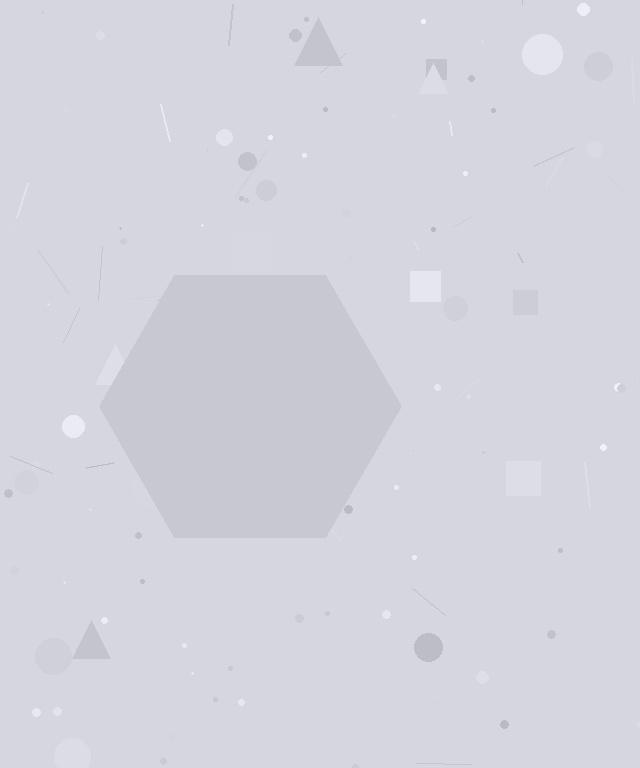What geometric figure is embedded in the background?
A hexagon is embedded in the background.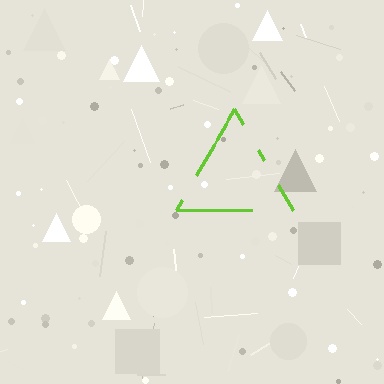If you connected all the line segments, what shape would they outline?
They would outline a triangle.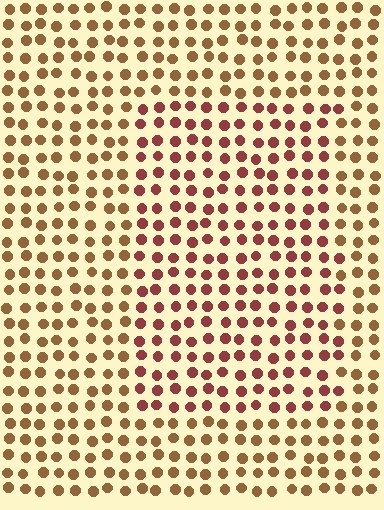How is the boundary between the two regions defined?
The boundary is defined purely by a slight shift in hue (about 33 degrees). Spacing, size, and orientation are identical on both sides.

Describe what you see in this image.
The image is filled with small brown elements in a uniform arrangement. A rectangle-shaped region is visible where the elements are tinted to a slightly different hue, forming a subtle color boundary.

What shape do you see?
I see a rectangle.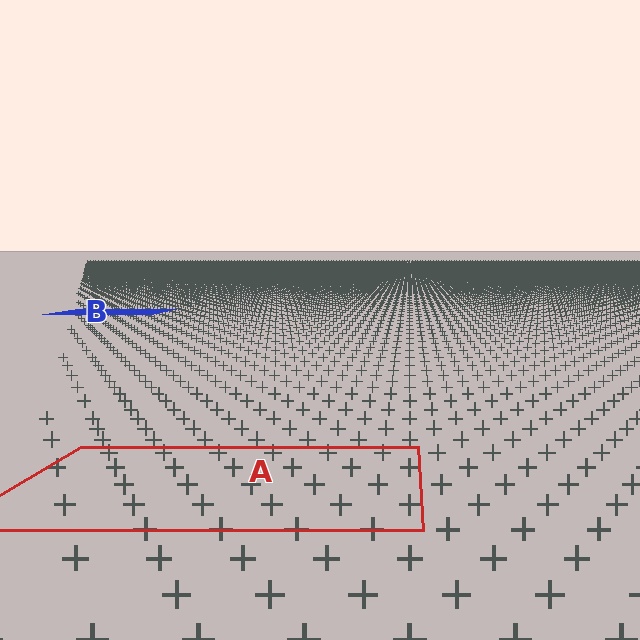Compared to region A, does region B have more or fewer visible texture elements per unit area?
Region B has more texture elements per unit area — they are packed more densely because it is farther away.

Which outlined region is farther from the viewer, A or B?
Region B is farther from the viewer — the texture elements inside it appear smaller and more densely packed.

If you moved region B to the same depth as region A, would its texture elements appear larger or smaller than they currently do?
They would appear larger. At a closer depth, the same texture elements are projected at a bigger on-screen size.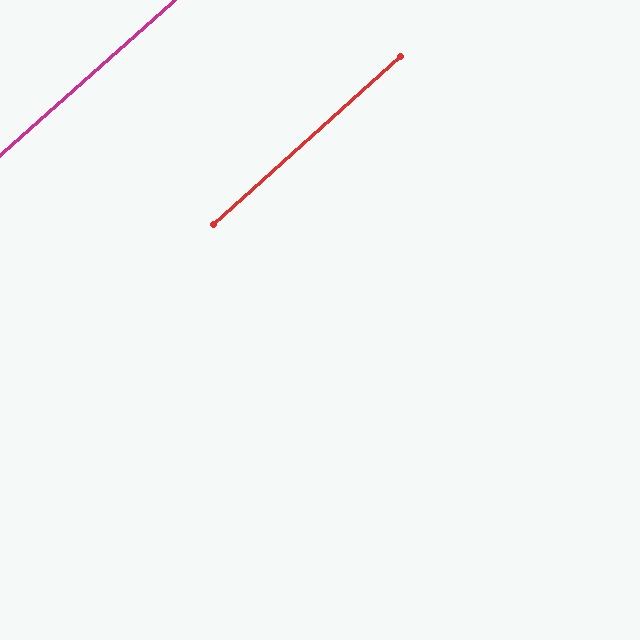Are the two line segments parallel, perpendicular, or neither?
Parallel — their directions differ by only 0.4°.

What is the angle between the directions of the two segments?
Approximately 0 degrees.